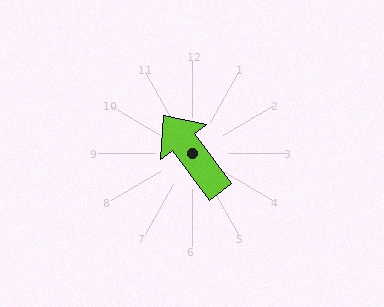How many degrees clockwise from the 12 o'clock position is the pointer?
Approximately 323 degrees.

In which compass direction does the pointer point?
Northwest.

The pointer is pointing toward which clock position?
Roughly 11 o'clock.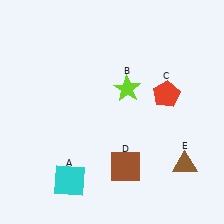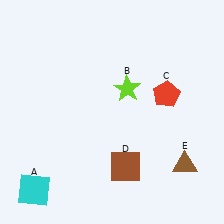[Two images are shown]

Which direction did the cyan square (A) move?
The cyan square (A) moved left.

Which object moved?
The cyan square (A) moved left.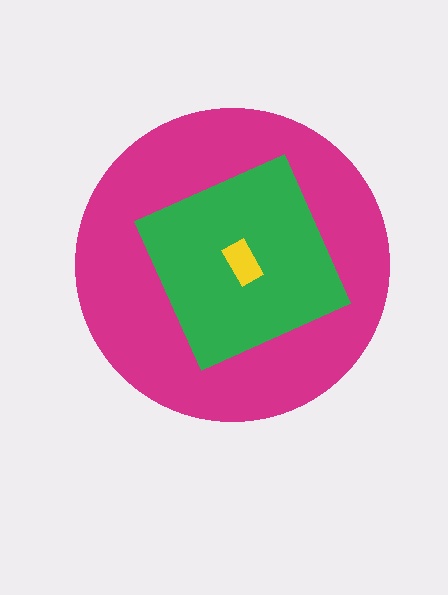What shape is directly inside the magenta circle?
The green square.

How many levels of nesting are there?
3.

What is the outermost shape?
The magenta circle.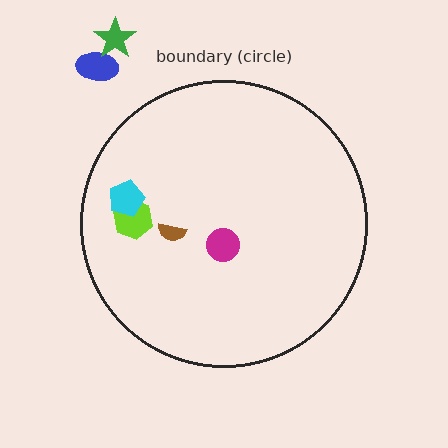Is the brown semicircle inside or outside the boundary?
Inside.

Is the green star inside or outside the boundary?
Outside.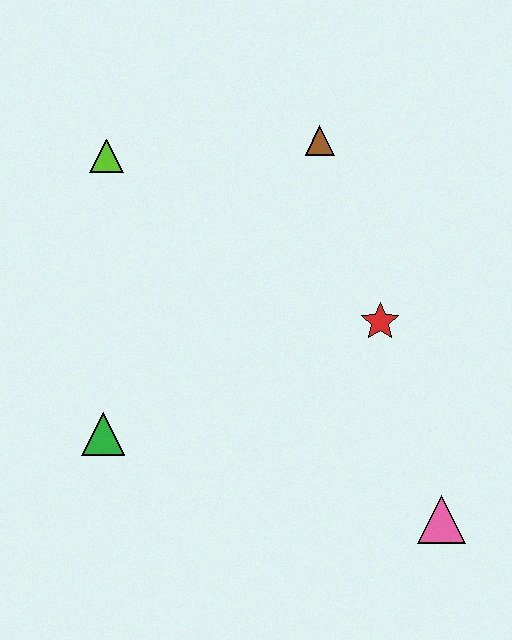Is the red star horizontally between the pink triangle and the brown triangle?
Yes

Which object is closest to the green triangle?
The lime triangle is closest to the green triangle.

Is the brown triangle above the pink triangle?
Yes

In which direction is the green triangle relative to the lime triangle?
The green triangle is below the lime triangle.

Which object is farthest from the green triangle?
The brown triangle is farthest from the green triangle.